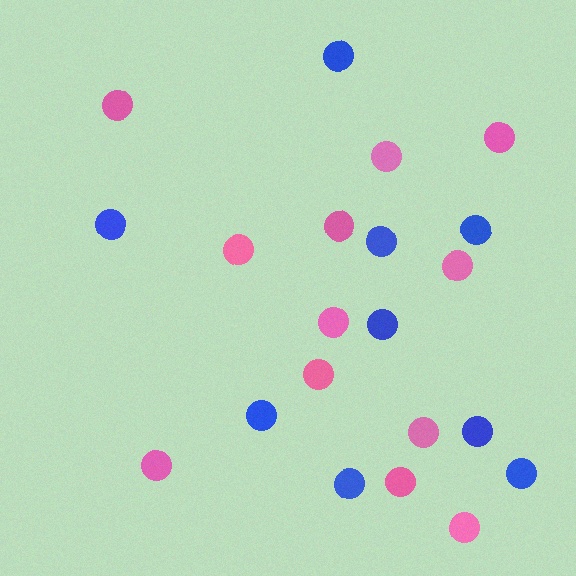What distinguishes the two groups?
There are 2 groups: one group of pink circles (12) and one group of blue circles (9).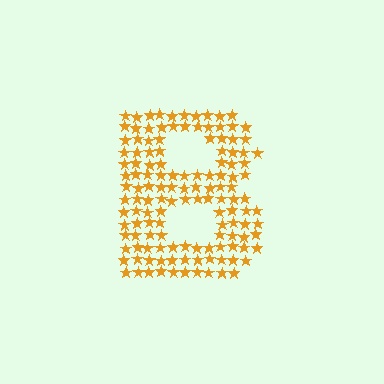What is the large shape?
The large shape is the letter B.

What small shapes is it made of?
It is made of small stars.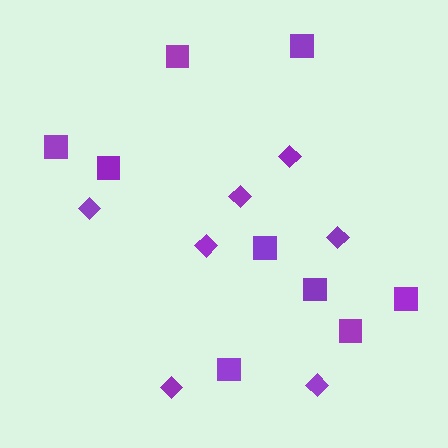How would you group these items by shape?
There are 2 groups: one group of squares (9) and one group of diamonds (7).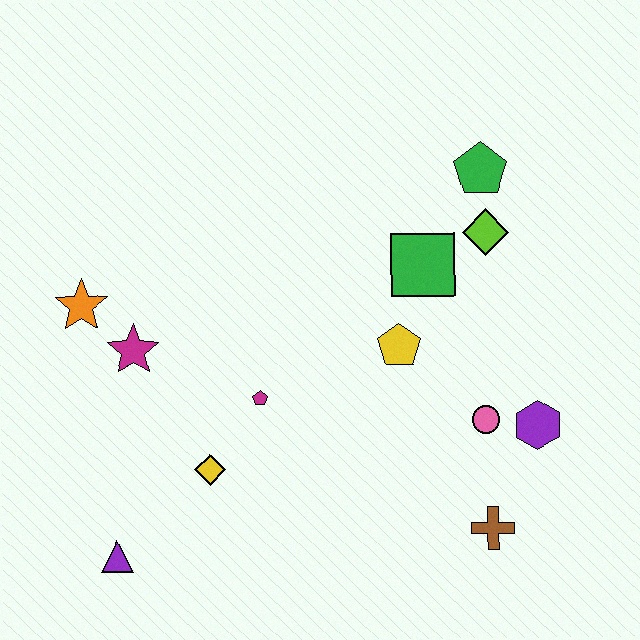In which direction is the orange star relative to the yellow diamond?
The orange star is above the yellow diamond.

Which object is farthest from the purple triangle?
The green pentagon is farthest from the purple triangle.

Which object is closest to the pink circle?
The purple hexagon is closest to the pink circle.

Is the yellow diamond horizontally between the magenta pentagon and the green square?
No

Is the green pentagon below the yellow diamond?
No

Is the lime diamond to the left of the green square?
No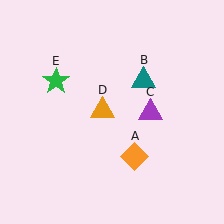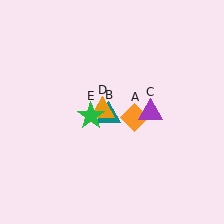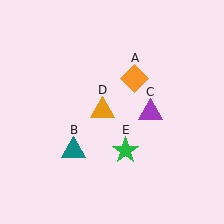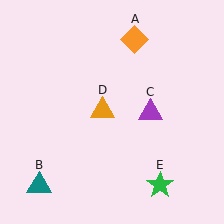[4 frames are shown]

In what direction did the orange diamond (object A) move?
The orange diamond (object A) moved up.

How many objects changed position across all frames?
3 objects changed position: orange diamond (object A), teal triangle (object B), green star (object E).